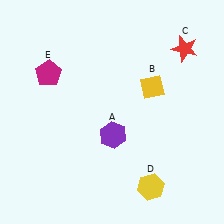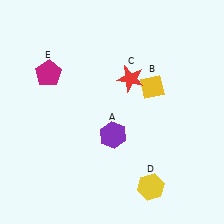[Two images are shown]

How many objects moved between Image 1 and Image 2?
1 object moved between the two images.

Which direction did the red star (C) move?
The red star (C) moved left.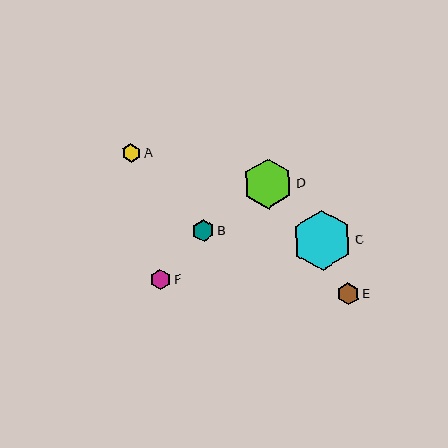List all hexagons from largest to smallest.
From largest to smallest: C, D, E, B, F, A.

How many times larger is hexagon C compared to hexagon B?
Hexagon C is approximately 2.7 times the size of hexagon B.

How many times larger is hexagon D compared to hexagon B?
Hexagon D is approximately 2.2 times the size of hexagon B.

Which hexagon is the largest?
Hexagon C is the largest with a size of approximately 60 pixels.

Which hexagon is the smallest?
Hexagon A is the smallest with a size of approximately 19 pixels.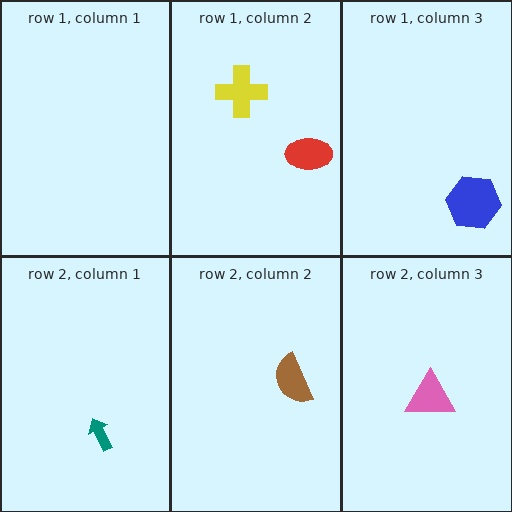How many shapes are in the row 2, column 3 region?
1.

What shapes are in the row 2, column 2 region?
The brown semicircle.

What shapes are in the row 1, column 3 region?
The blue hexagon.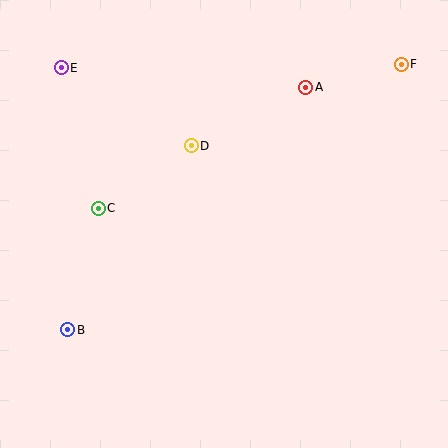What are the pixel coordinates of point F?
Point F is at (401, 64).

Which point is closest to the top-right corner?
Point F is closest to the top-right corner.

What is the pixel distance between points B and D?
The distance between B and D is 222 pixels.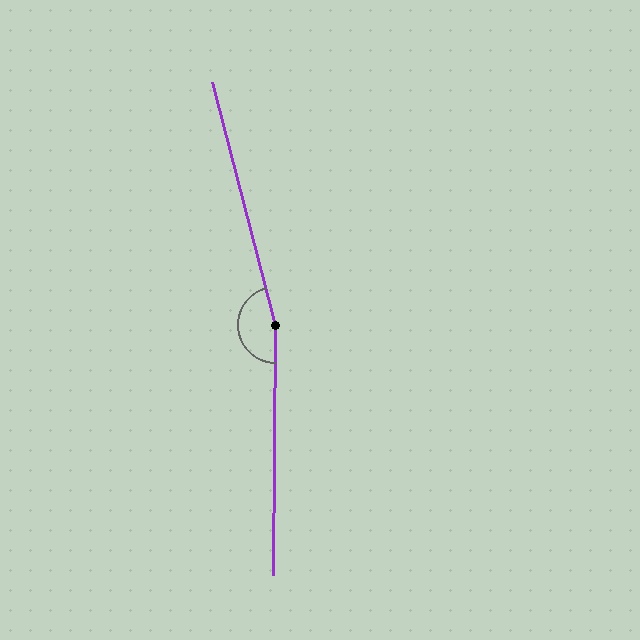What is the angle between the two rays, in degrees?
Approximately 165 degrees.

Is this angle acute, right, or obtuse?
It is obtuse.